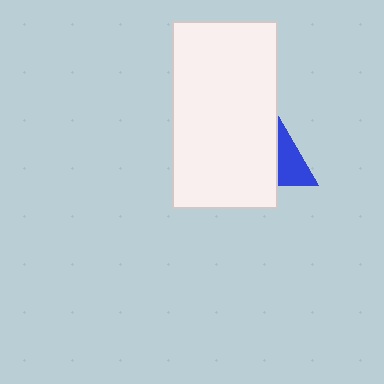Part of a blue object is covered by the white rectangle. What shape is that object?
It is a triangle.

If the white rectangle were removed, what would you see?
You would see the complete blue triangle.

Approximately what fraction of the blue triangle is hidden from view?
Roughly 62% of the blue triangle is hidden behind the white rectangle.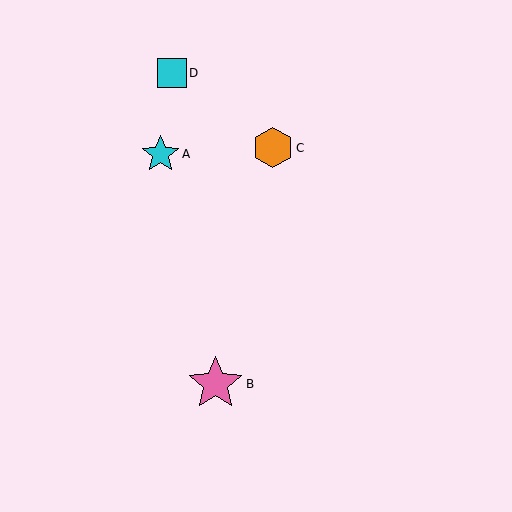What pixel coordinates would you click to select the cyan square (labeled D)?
Click at (172, 73) to select the cyan square D.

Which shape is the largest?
The pink star (labeled B) is the largest.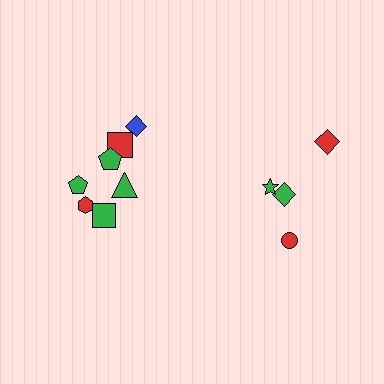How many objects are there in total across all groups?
There are 11 objects.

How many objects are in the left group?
There are 7 objects.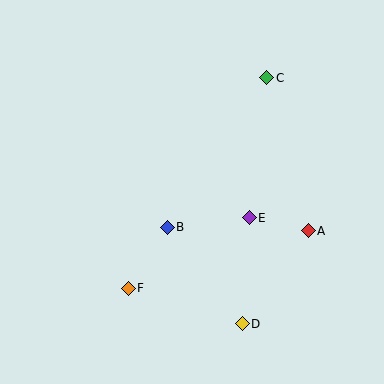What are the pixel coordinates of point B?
Point B is at (167, 227).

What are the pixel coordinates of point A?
Point A is at (308, 231).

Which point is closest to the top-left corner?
Point C is closest to the top-left corner.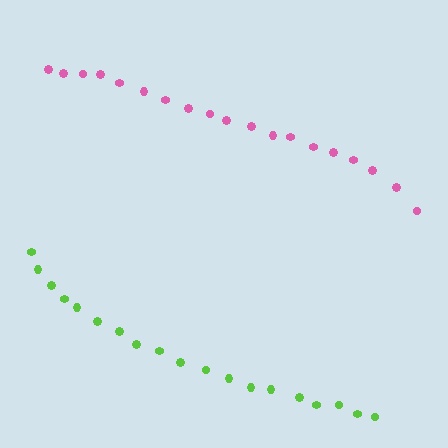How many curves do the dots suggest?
There are 2 distinct paths.